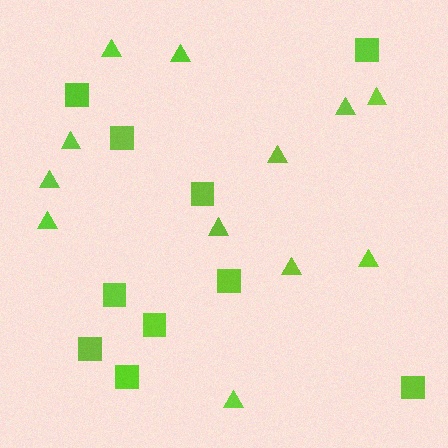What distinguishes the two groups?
There are 2 groups: one group of squares (10) and one group of triangles (12).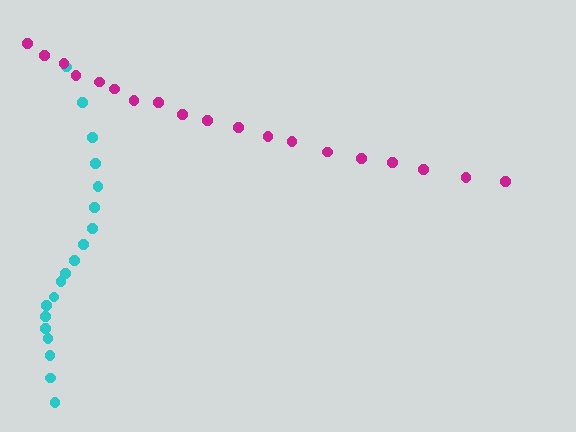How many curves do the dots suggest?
There are 2 distinct paths.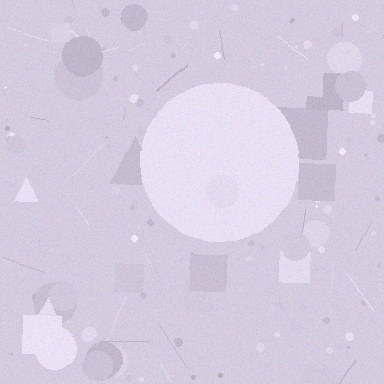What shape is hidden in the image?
A circle is hidden in the image.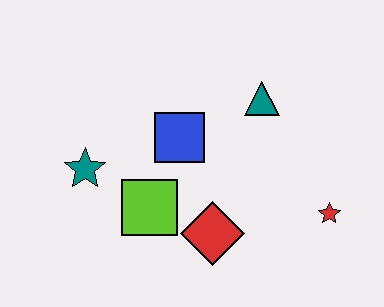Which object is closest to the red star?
The red diamond is closest to the red star.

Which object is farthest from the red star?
The teal star is farthest from the red star.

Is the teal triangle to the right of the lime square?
Yes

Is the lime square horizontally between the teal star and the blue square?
Yes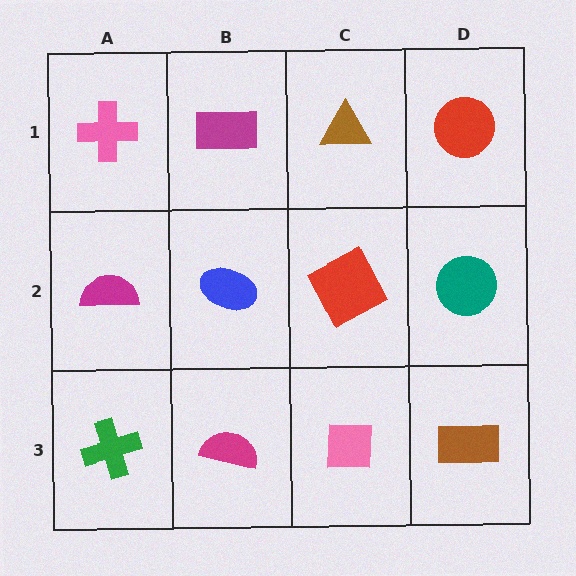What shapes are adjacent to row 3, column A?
A magenta semicircle (row 2, column A), a magenta semicircle (row 3, column B).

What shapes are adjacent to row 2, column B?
A magenta rectangle (row 1, column B), a magenta semicircle (row 3, column B), a magenta semicircle (row 2, column A), a red square (row 2, column C).